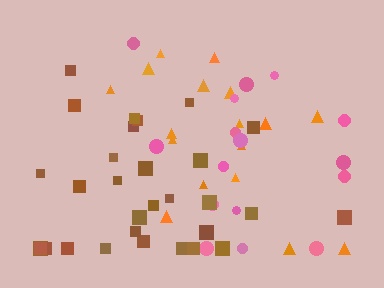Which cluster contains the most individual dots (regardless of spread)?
Brown (31).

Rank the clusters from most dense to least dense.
brown, orange, pink.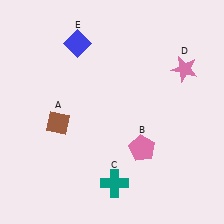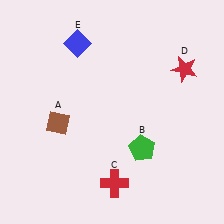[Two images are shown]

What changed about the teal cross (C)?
In Image 1, C is teal. In Image 2, it changed to red.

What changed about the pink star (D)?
In Image 1, D is pink. In Image 2, it changed to red.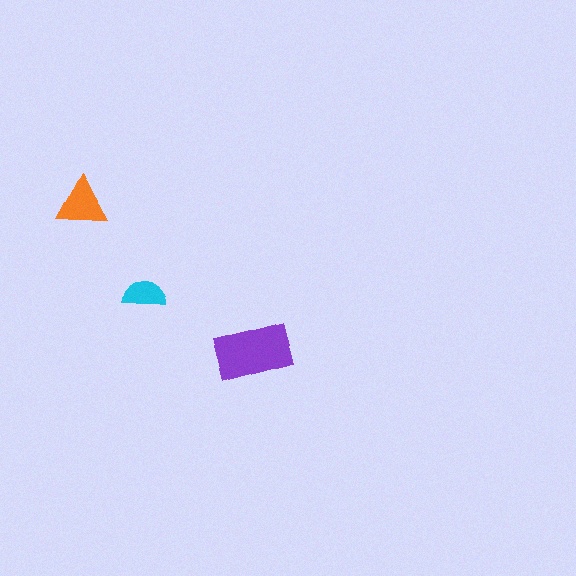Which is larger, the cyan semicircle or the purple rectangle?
The purple rectangle.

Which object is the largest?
The purple rectangle.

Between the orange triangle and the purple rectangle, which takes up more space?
The purple rectangle.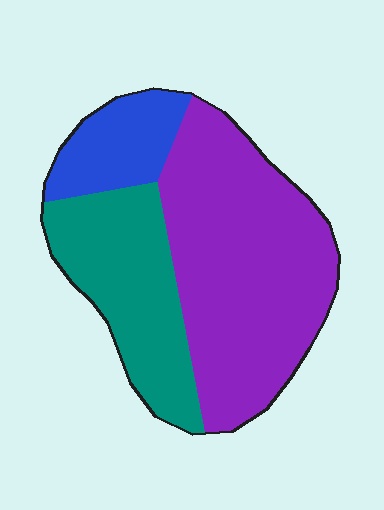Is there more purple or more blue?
Purple.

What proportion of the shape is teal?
Teal takes up about one third (1/3) of the shape.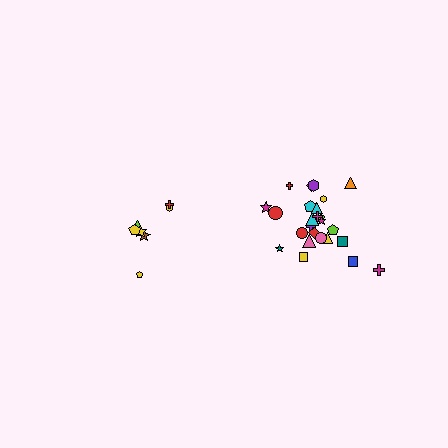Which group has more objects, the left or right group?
The right group.